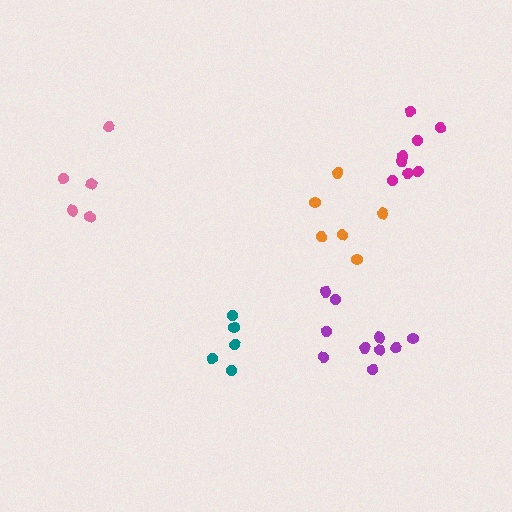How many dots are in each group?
Group 1: 6 dots, Group 2: 10 dots, Group 3: 5 dots, Group 4: 8 dots, Group 5: 5 dots (34 total).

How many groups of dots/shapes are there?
There are 5 groups.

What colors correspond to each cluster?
The clusters are colored: orange, purple, teal, magenta, pink.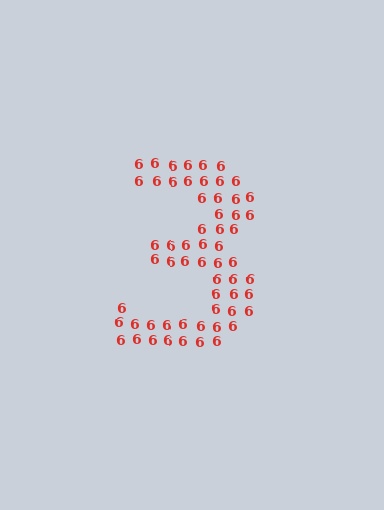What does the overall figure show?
The overall figure shows the digit 3.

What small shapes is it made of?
It is made of small digit 6's.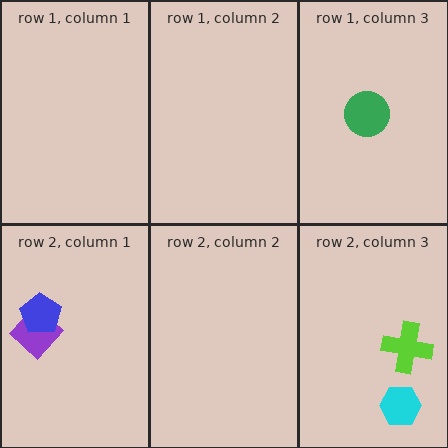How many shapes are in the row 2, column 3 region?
2.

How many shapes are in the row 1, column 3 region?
1.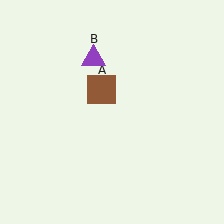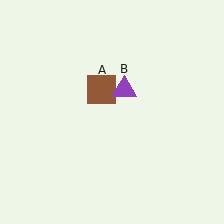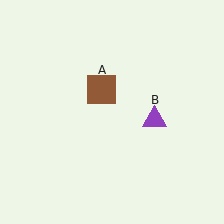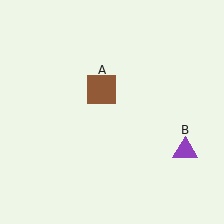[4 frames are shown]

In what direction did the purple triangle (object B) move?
The purple triangle (object B) moved down and to the right.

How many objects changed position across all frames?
1 object changed position: purple triangle (object B).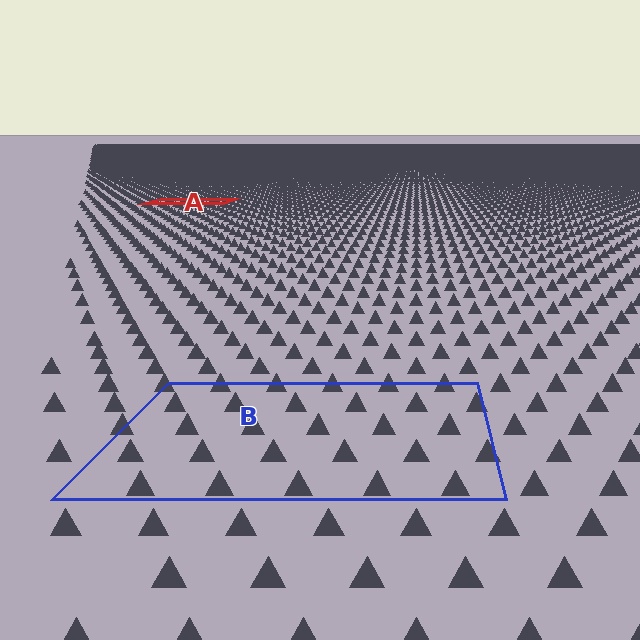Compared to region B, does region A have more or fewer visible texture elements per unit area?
Region A has more texture elements per unit area — they are packed more densely because it is farther away.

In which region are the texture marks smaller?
The texture marks are smaller in region A, because it is farther away.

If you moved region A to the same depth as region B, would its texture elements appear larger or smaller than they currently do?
They would appear larger. At a closer depth, the same texture elements are projected at a bigger on-screen size.